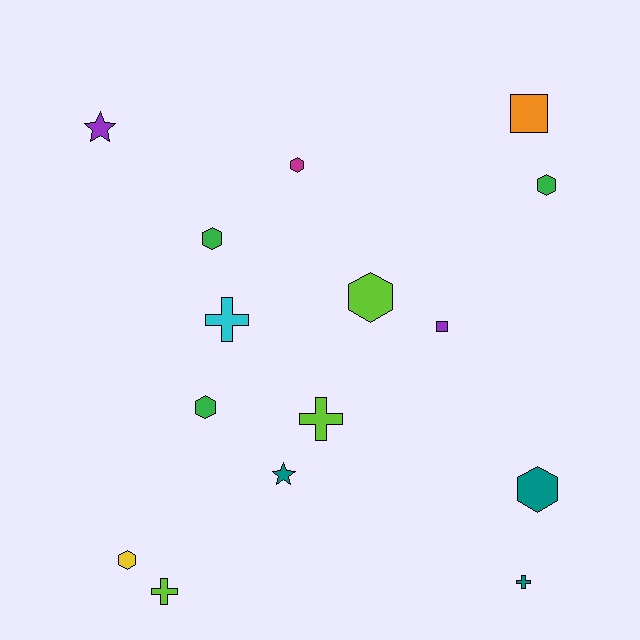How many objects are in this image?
There are 15 objects.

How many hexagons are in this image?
There are 7 hexagons.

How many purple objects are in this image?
There are 2 purple objects.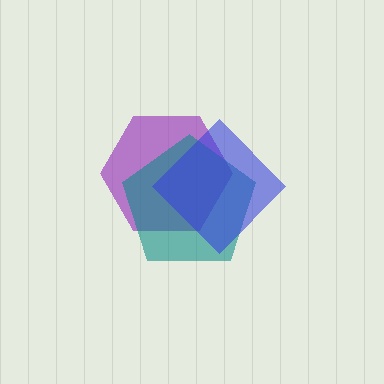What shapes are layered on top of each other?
The layered shapes are: a purple hexagon, a teal pentagon, a blue diamond.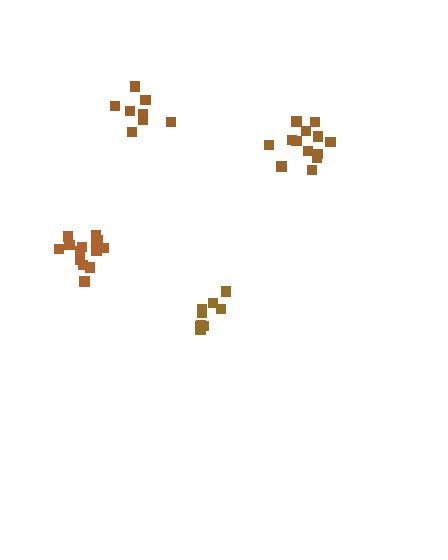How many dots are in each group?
Group 1: 8 dots, Group 2: 9 dots, Group 3: 14 dots, Group 4: 13 dots (44 total).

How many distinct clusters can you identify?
There are 4 distinct clusters.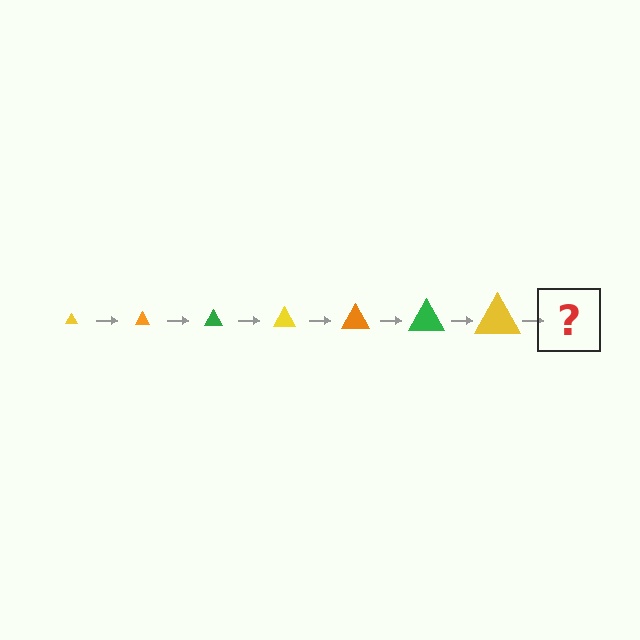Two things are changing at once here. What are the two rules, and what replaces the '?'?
The two rules are that the triangle grows larger each step and the color cycles through yellow, orange, and green. The '?' should be an orange triangle, larger than the previous one.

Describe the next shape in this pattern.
It should be an orange triangle, larger than the previous one.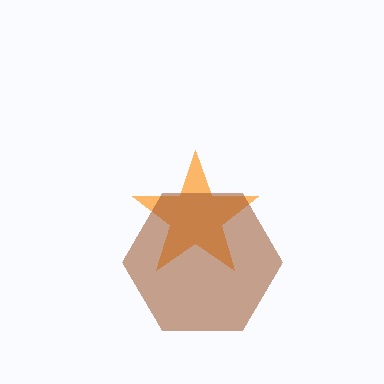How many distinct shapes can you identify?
There are 2 distinct shapes: an orange star, a brown hexagon.